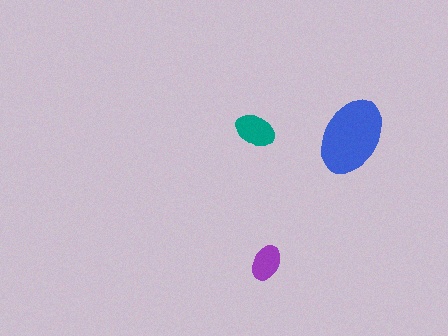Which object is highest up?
The teal ellipse is topmost.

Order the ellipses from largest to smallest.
the blue one, the teal one, the purple one.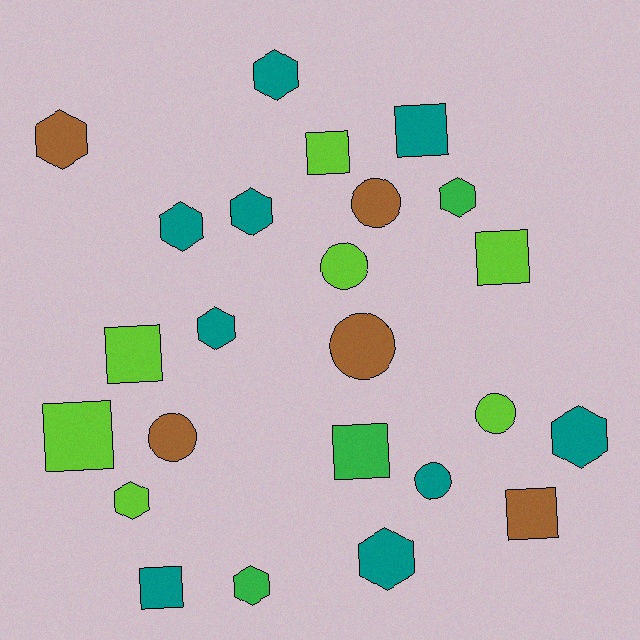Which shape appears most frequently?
Hexagon, with 10 objects.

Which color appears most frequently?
Teal, with 9 objects.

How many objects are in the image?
There are 24 objects.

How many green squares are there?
There is 1 green square.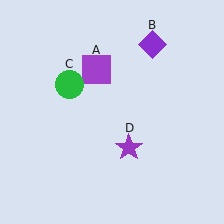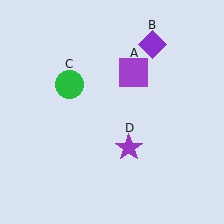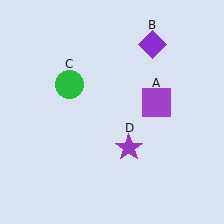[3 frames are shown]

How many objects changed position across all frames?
1 object changed position: purple square (object A).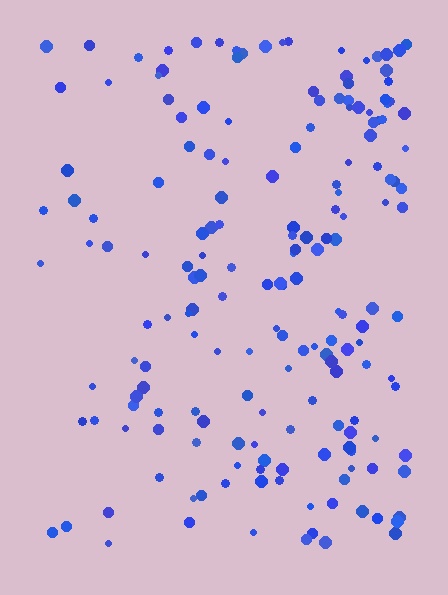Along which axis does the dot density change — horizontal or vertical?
Horizontal.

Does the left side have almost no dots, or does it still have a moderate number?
Still a moderate number, just noticeably fewer than the right.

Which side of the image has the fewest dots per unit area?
The left.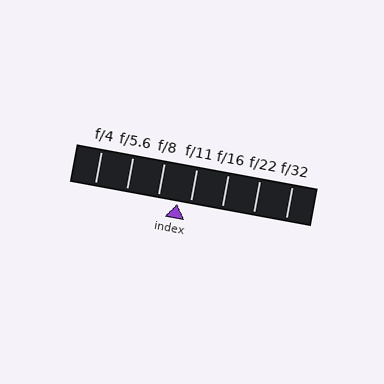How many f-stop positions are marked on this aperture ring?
There are 7 f-stop positions marked.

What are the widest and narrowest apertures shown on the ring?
The widest aperture shown is f/4 and the narrowest is f/32.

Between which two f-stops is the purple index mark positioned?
The index mark is between f/8 and f/11.